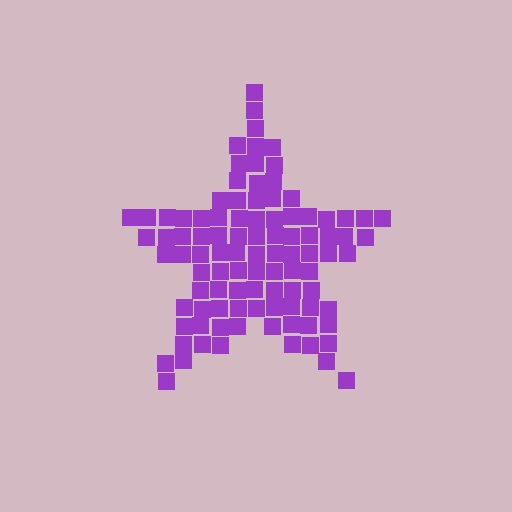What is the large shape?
The large shape is a star.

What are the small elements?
The small elements are squares.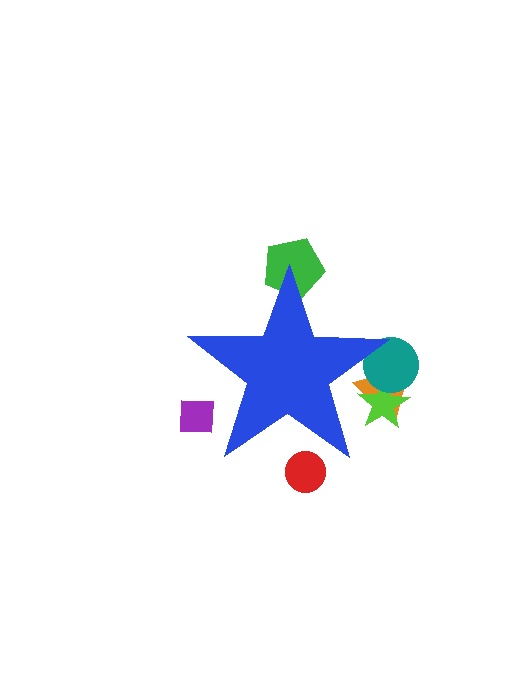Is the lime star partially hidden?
Yes, the lime star is partially hidden behind the blue star.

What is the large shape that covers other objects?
A blue star.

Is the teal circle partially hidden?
Yes, the teal circle is partially hidden behind the blue star.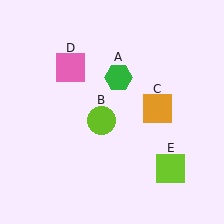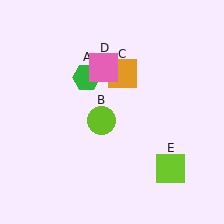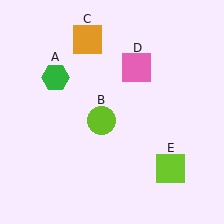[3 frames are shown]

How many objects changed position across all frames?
3 objects changed position: green hexagon (object A), orange square (object C), pink square (object D).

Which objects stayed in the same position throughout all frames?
Lime circle (object B) and lime square (object E) remained stationary.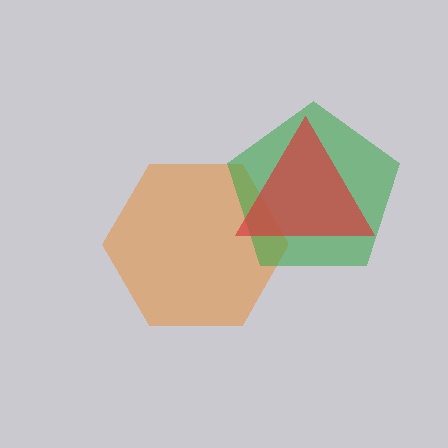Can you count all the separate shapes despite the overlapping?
Yes, there are 3 separate shapes.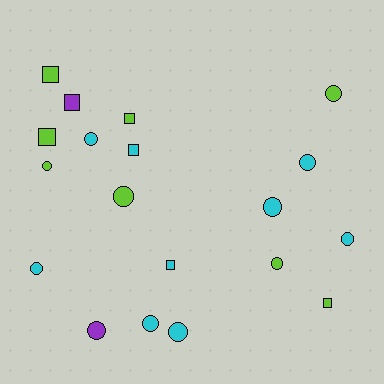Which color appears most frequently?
Cyan, with 9 objects.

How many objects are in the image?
There are 19 objects.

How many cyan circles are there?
There are 7 cyan circles.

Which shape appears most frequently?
Circle, with 12 objects.